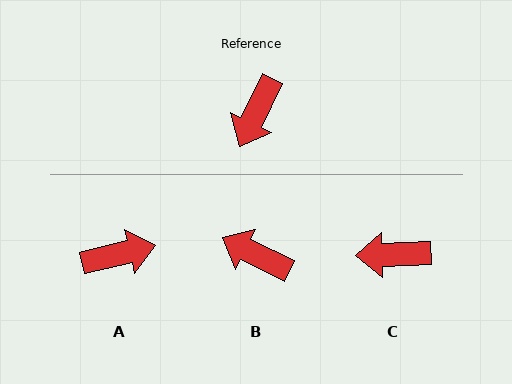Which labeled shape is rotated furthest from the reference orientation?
A, about 129 degrees away.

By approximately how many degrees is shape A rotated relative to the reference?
Approximately 129 degrees counter-clockwise.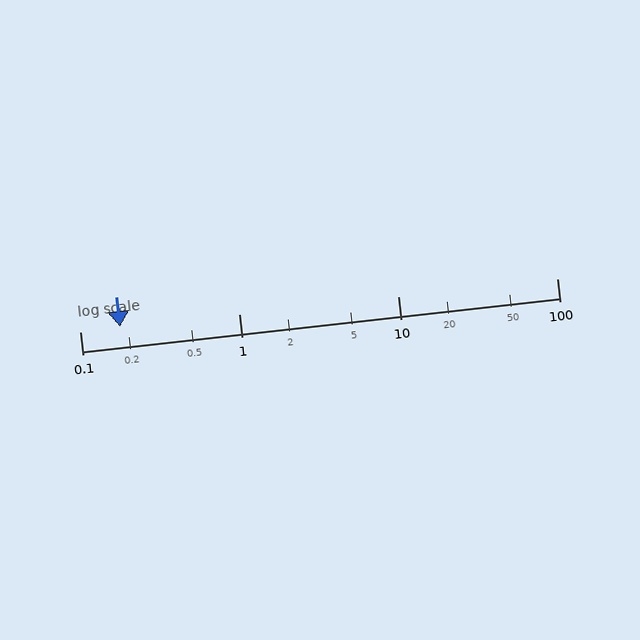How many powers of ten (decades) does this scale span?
The scale spans 3 decades, from 0.1 to 100.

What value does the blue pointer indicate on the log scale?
The pointer indicates approximately 0.18.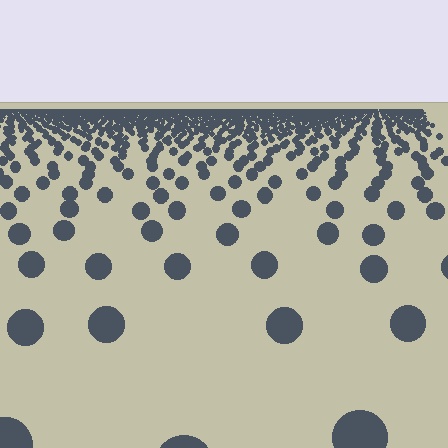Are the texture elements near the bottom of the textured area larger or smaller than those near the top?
Larger. Near the bottom, elements are closer to the viewer and appear at a bigger on-screen size.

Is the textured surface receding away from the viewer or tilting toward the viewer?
The surface is receding away from the viewer. Texture elements get smaller and denser toward the top.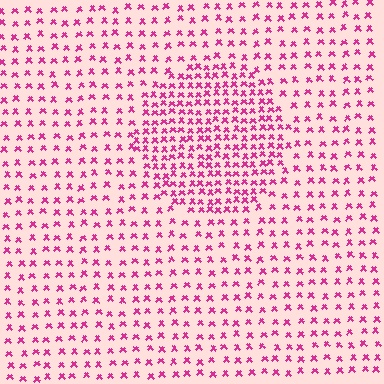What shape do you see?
I see a circle.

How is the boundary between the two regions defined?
The boundary is defined by a change in element density (approximately 2.0x ratio). All elements are the same color, size, and shape.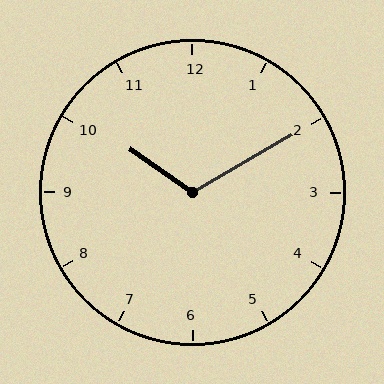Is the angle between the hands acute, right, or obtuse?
It is obtuse.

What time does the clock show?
10:10.